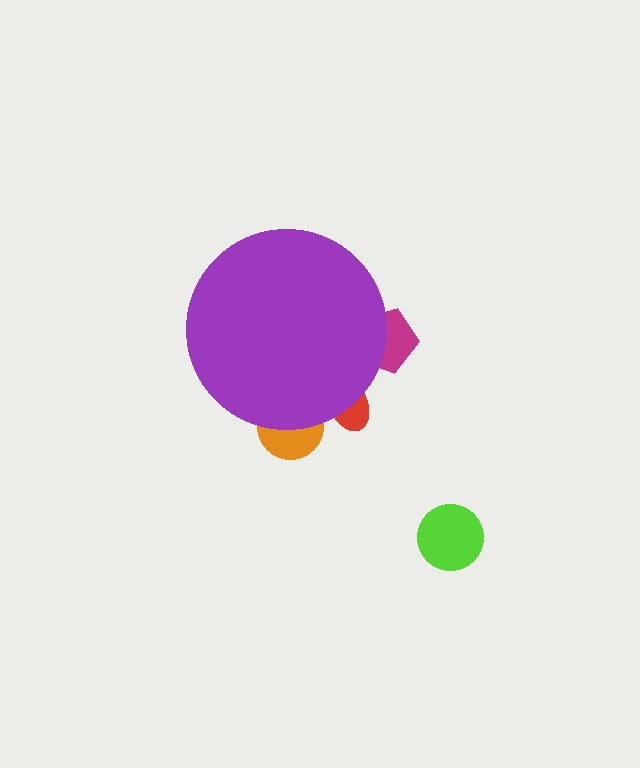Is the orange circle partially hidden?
Yes, the orange circle is partially hidden behind the purple circle.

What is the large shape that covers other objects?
A purple circle.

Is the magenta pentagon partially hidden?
Yes, the magenta pentagon is partially hidden behind the purple circle.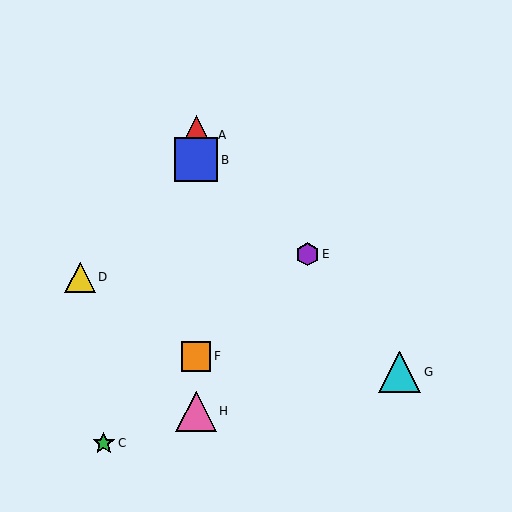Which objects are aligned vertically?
Objects A, B, F, H are aligned vertically.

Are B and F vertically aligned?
Yes, both are at x≈196.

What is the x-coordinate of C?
Object C is at x≈104.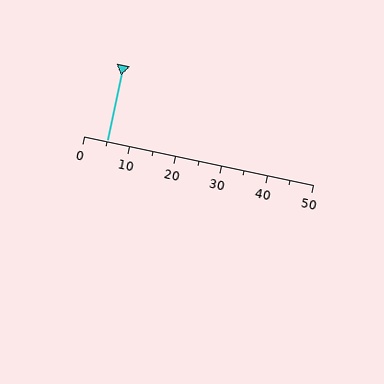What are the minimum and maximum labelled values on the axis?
The axis runs from 0 to 50.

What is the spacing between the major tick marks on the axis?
The major ticks are spaced 10 apart.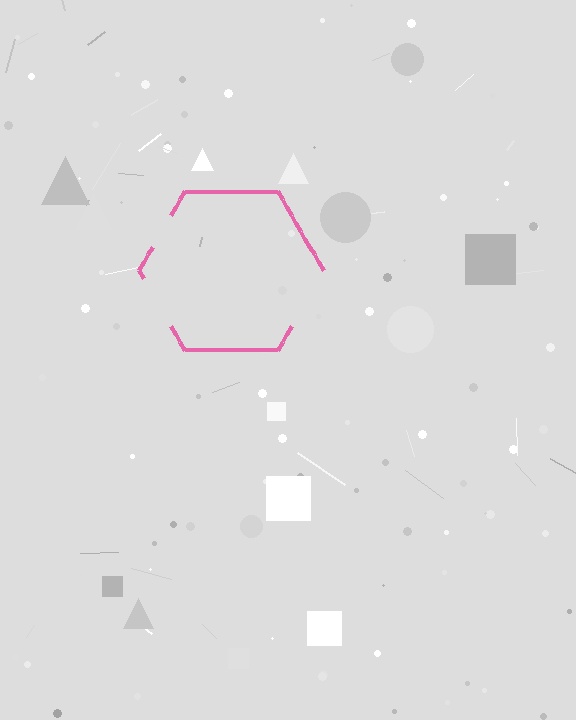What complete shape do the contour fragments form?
The contour fragments form a hexagon.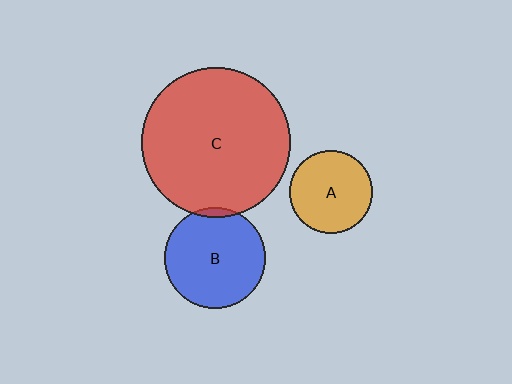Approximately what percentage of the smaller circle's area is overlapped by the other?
Approximately 5%.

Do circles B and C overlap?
Yes.